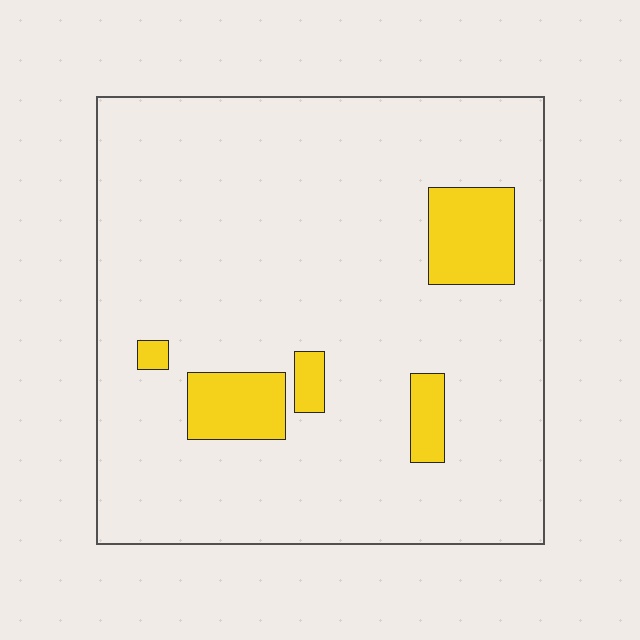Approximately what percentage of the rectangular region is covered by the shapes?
Approximately 10%.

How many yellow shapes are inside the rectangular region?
5.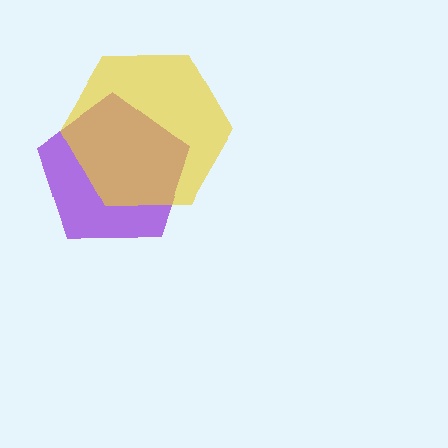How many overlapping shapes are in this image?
There are 2 overlapping shapes in the image.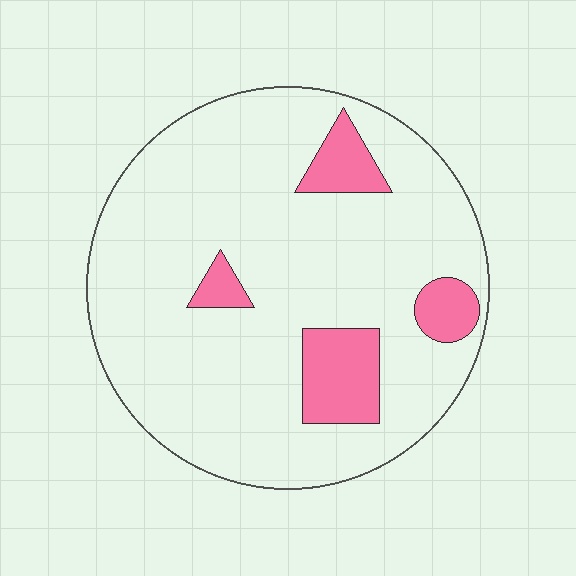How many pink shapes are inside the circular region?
4.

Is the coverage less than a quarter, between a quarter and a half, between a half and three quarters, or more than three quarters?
Less than a quarter.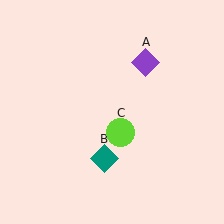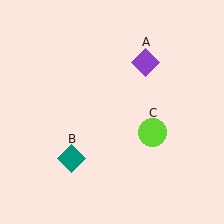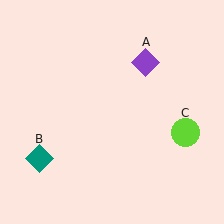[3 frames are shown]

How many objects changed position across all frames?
2 objects changed position: teal diamond (object B), lime circle (object C).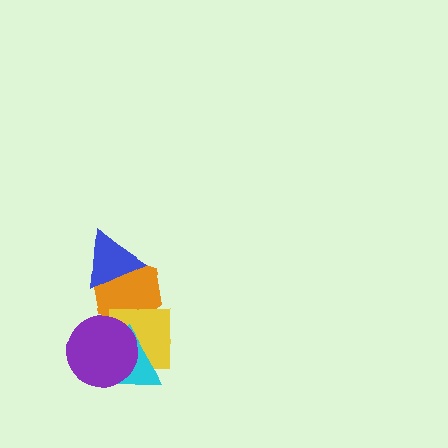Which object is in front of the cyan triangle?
The purple circle is in front of the cyan triangle.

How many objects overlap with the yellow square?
3 objects overlap with the yellow square.